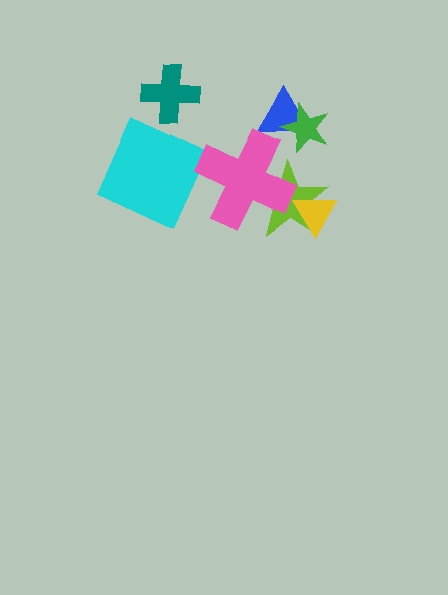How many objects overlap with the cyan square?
0 objects overlap with the cyan square.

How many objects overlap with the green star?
1 object overlaps with the green star.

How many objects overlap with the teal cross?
0 objects overlap with the teal cross.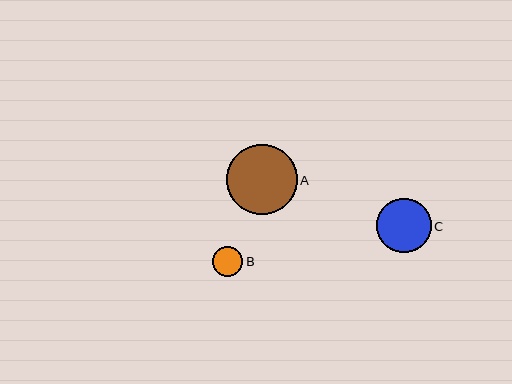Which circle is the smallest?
Circle B is the smallest with a size of approximately 30 pixels.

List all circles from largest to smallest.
From largest to smallest: A, C, B.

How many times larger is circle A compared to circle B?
Circle A is approximately 2.3 times the size of circle B.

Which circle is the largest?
Circle A is the largest with a size of approximately 70 pixels.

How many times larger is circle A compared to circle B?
Circle A is approximately 2.3 times the size of circle B.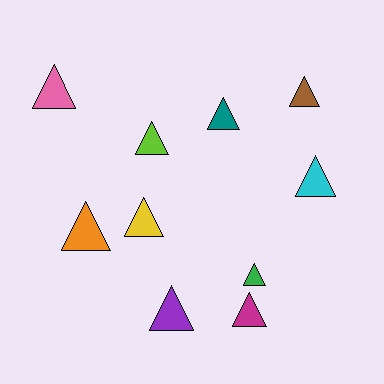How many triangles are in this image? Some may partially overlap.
There are 10 triangles.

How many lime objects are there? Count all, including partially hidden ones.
There is 1 lime object.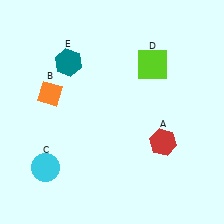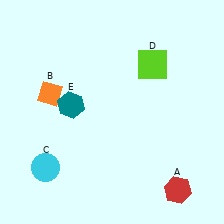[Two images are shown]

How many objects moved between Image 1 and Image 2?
2 objects moved between the two images.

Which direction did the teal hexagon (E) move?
The teal hexagon (E) moved down.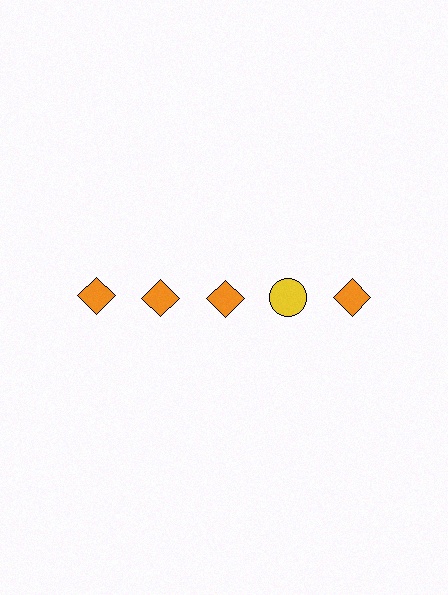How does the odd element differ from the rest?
It differs in both color (yellow instead of orange) and shape (circle instead of diamond).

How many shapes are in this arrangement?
There are 5 shapes arranged in a grid pattern.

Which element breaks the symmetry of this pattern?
The yellow circle in the top row, second from right column breaks the symmetry. All other shapes are orange diamonds.